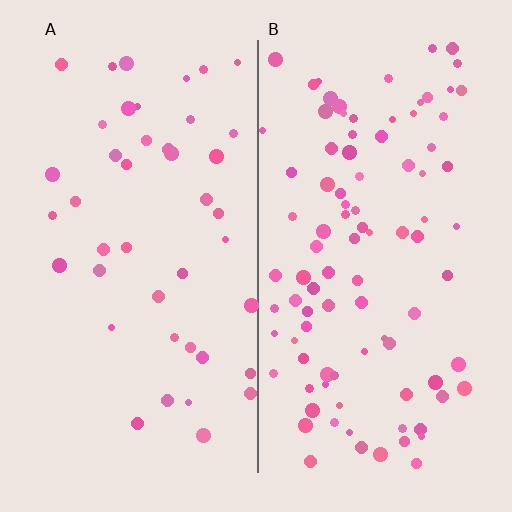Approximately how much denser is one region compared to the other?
Approximately 2.2× — region B over region A.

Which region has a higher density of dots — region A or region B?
B (the right).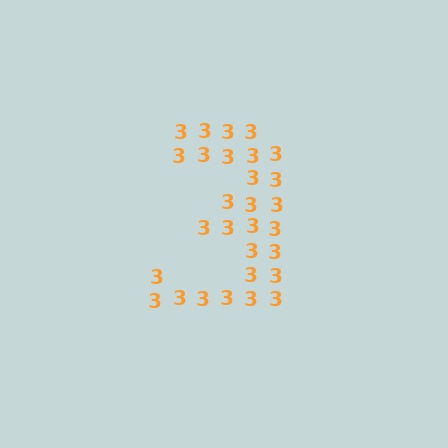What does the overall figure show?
The overall figure shows the digit 3.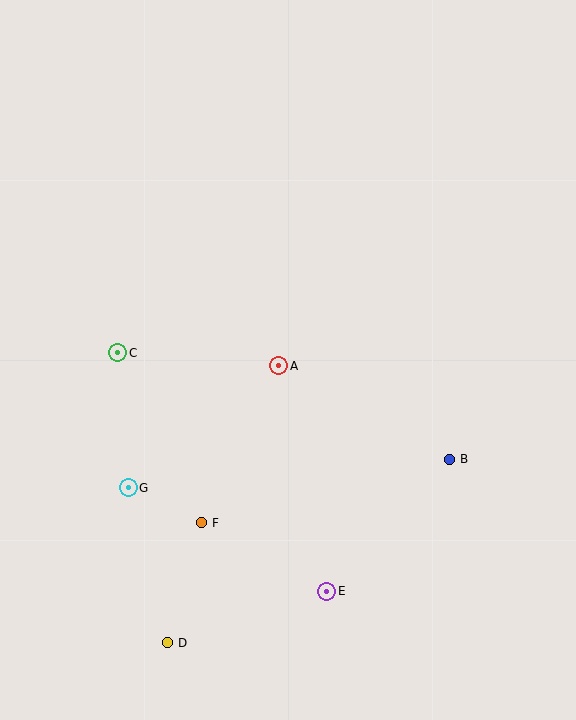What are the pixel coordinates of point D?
Point D is at (167, 643).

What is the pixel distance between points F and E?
The distance between F and E is 143 pixels.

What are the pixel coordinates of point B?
Point B is at (449, 459).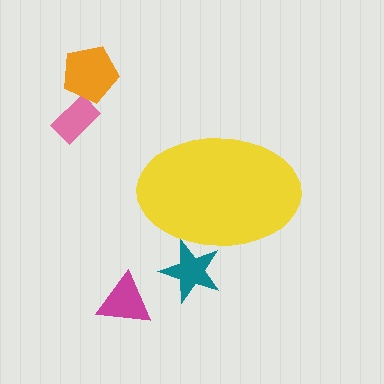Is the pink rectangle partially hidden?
No, the pink rectangle is fully visible.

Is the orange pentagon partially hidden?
No, the orange pentagon is fully visible.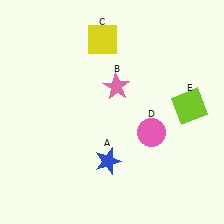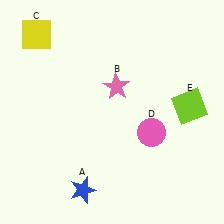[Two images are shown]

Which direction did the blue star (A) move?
The blue star (A) moved down.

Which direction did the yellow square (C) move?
The yellow square (C) moved left.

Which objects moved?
The objects that moved are: the blue star (A), the yellow square (C).